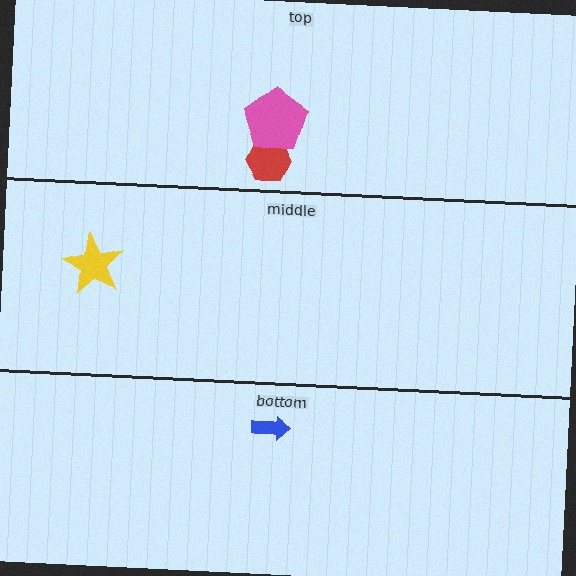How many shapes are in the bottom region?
1.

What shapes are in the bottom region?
The blue arrow.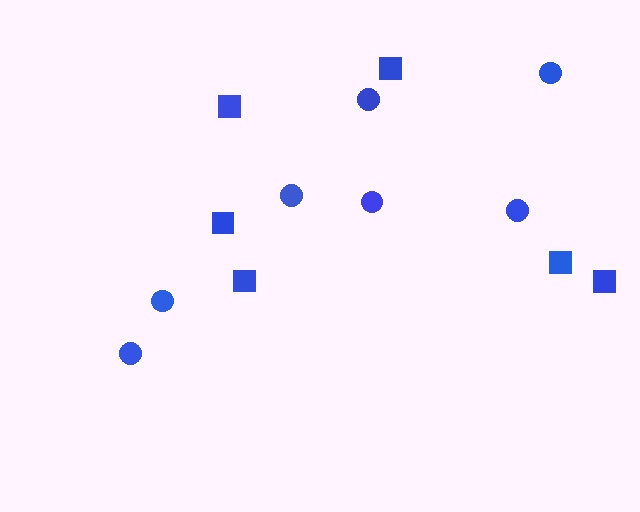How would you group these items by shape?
There are 2 groups: one group of circles (7) and one group of squares (6).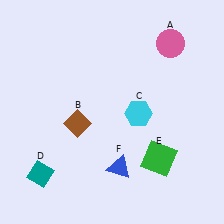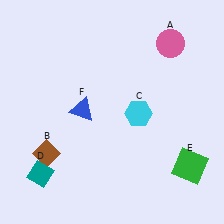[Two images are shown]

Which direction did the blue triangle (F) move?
The blue triangle (F) moved up.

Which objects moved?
The objects that moved are: the brown diamond (B), the green square (E), the blue triangle (F).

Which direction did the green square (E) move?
The green square (E) moved right.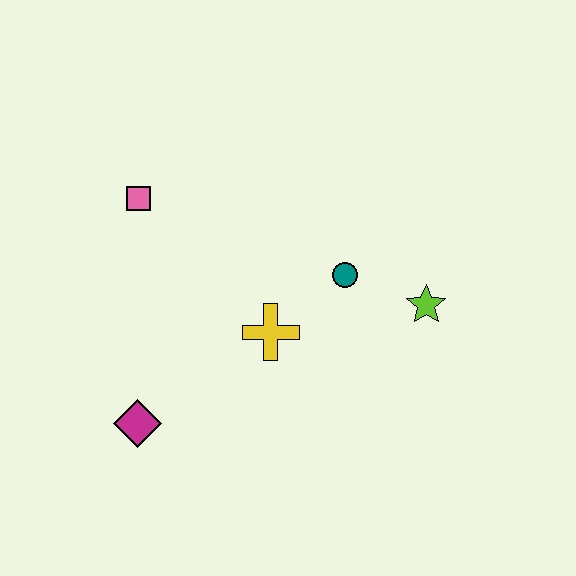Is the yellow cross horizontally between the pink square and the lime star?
Yes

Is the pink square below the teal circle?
No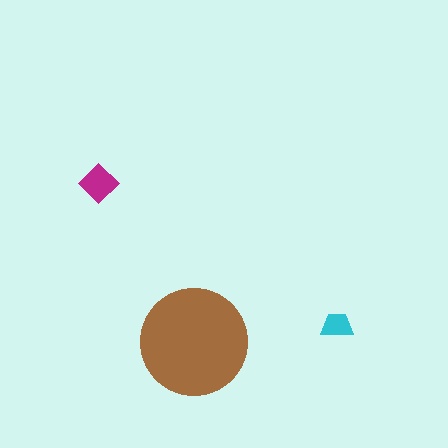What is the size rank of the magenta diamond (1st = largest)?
2nd.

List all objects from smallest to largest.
The cyan trapezoid, the magenta diamond, the brown circle.